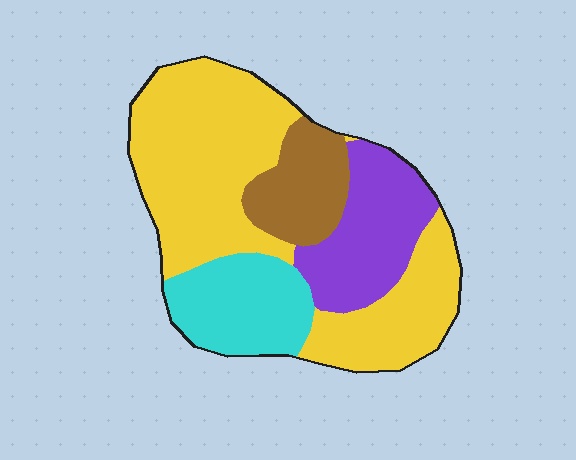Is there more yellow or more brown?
Yellow.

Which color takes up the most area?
Yellow, at roughly 50%.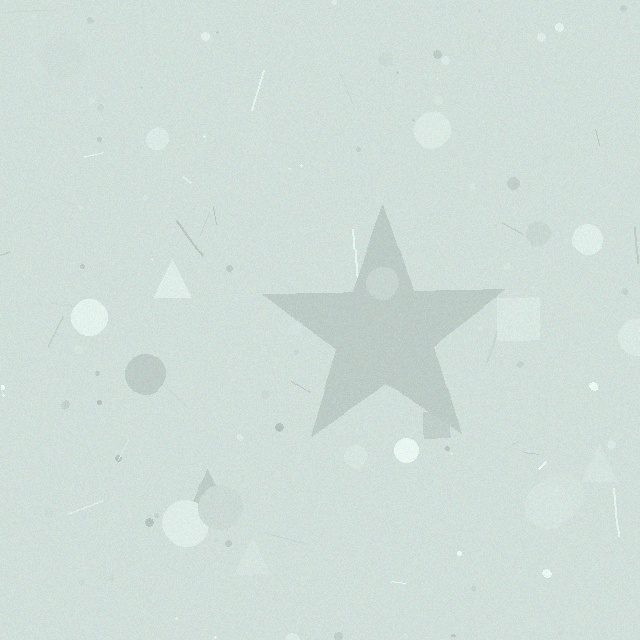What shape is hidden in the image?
A star is hidden in the image.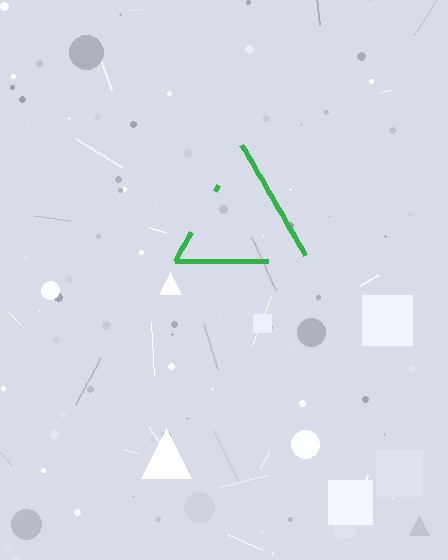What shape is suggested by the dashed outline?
The dashed outline suggests a triangle.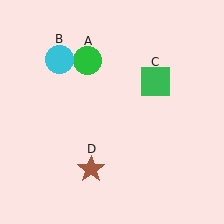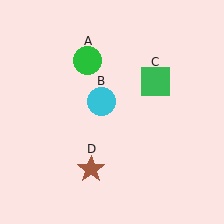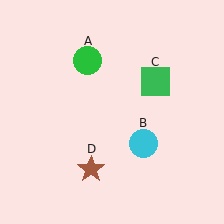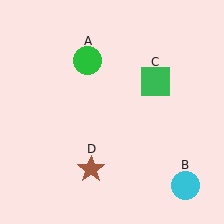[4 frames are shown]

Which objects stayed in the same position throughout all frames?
Green circle (object A) and green square (object C) and brown star (object D) remained stationary.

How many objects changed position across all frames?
1 object changed position: cyan circle (object B).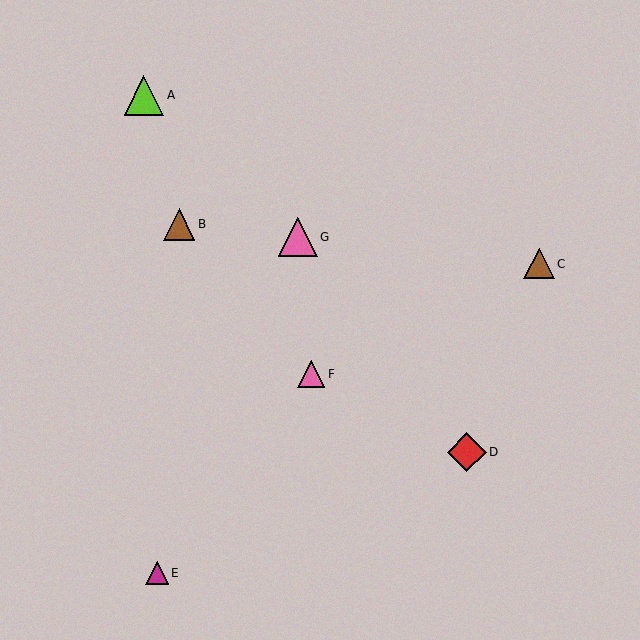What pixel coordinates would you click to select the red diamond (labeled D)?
Click at (467, 452) to select the red diamond D.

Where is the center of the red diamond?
The center of the red diamond is at (467, 452).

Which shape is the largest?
The lime triangle (labeled A) is the largest.